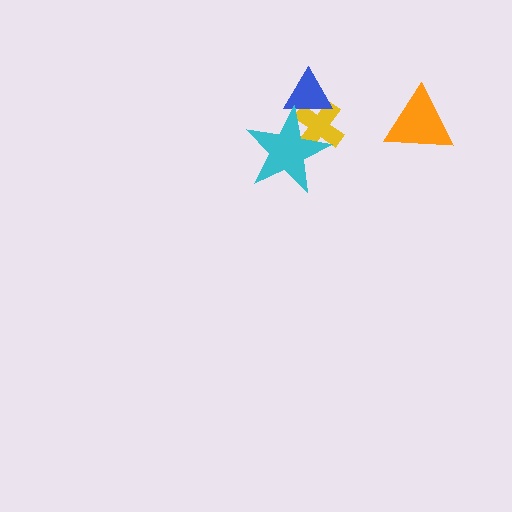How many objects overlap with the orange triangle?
0 objects overlap with the orange triangle.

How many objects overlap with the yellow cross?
2 objects overlap with the yellow cross.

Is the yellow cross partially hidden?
Yes, it is partially covered by another shape.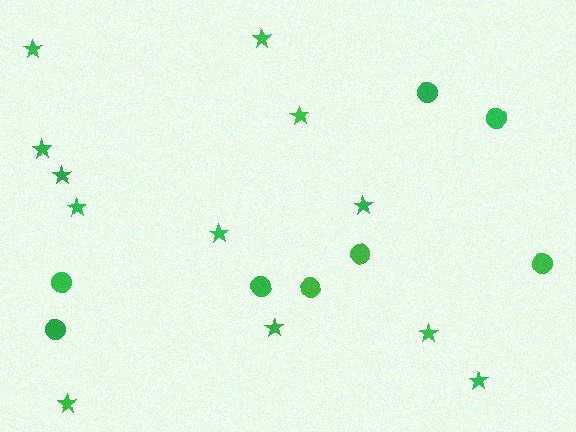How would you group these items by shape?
There are 2 groups: one group of stars (12) and one group of circles (8).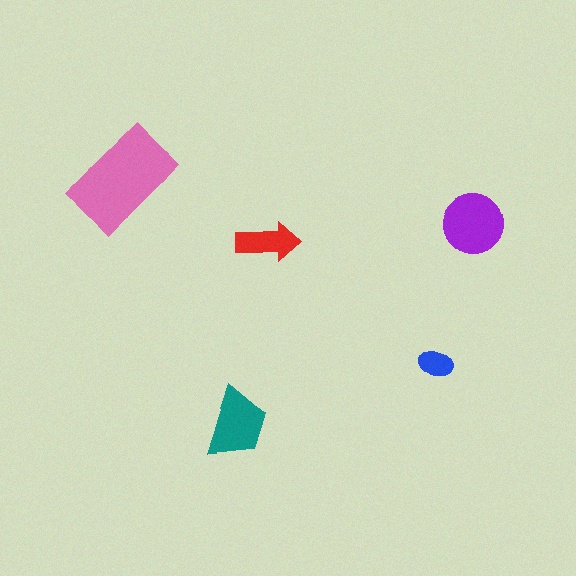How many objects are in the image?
There are 5 objects in the image.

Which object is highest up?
The pink rectangle is topmost.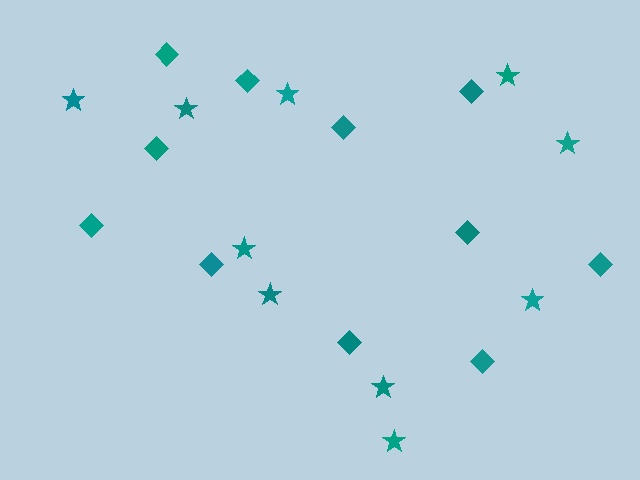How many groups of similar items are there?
There are 2 groups: one group of stars (10) and one group of diamonds (11).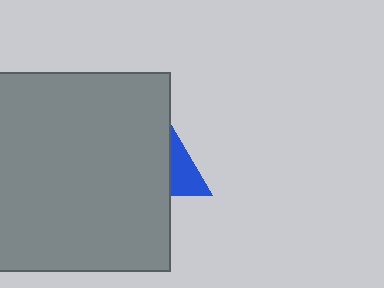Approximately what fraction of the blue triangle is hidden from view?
Roughly 67% of the blue triangle is hidden behind the gray square.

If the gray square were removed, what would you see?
You would see the complete blue triangle.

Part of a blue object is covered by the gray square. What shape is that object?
It is a triangle.